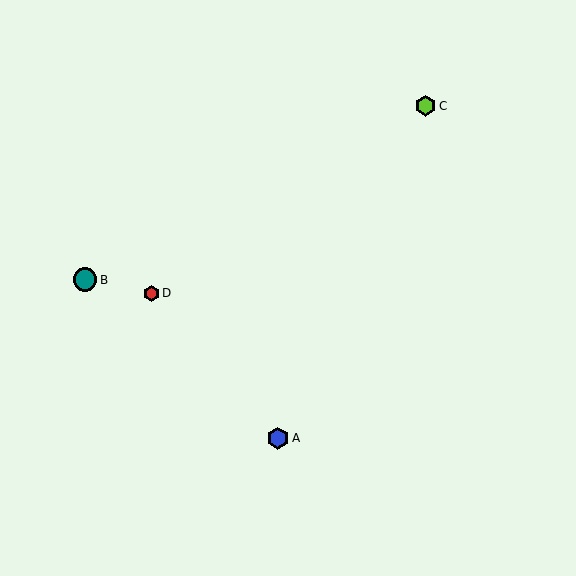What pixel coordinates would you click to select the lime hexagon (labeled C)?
Click at (425, 106) to select the lime hexagon C.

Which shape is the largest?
The teal circle (labeled B) is the largest.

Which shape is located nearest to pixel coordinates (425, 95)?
The lime hexagon (labeled C) at (425, 106) is nearest to that location.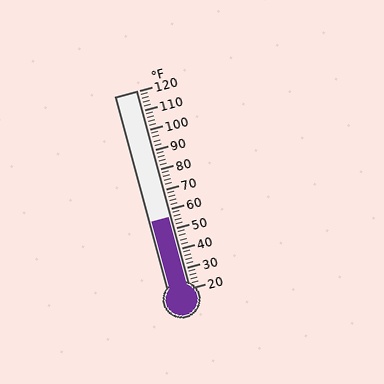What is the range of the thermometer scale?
The thermometer scale ranges from 20°F to 120°F.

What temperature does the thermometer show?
The thermometer shows approximately 56°F.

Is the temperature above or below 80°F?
The temperature is below 80°F.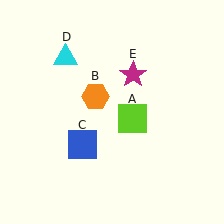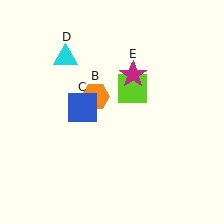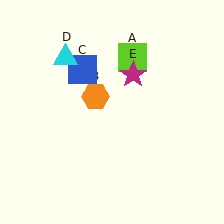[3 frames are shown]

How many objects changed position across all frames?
2 objects changed position: lime square (object A), blue square (object C).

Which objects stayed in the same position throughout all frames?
Orange hexagon (object B) and cyan triangle (object D) and magenta star (object E) remained stationary.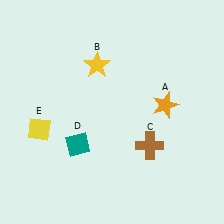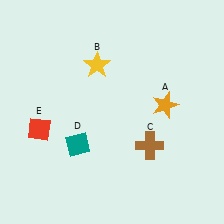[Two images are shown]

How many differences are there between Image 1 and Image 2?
There is 1 difference between the two images.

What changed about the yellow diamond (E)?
In Image 1, E is yellow. In Image 2, it changed to red.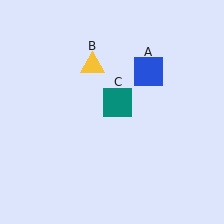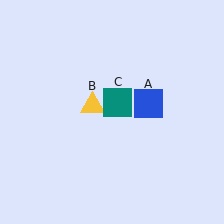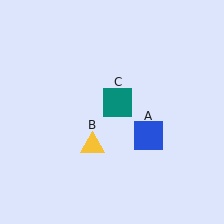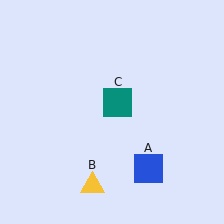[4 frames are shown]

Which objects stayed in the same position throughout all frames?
Teal square (object C) remained stationary.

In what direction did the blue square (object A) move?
The blue square (object A) moved down.